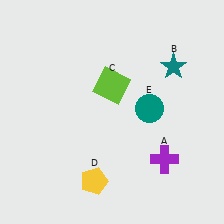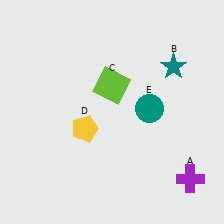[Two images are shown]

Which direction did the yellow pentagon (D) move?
The yellow pentagon (D) moved up.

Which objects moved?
The objects that moved are: the purple cross (A), the yellow pentagon (D).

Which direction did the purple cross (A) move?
The purple cross (A) moved right.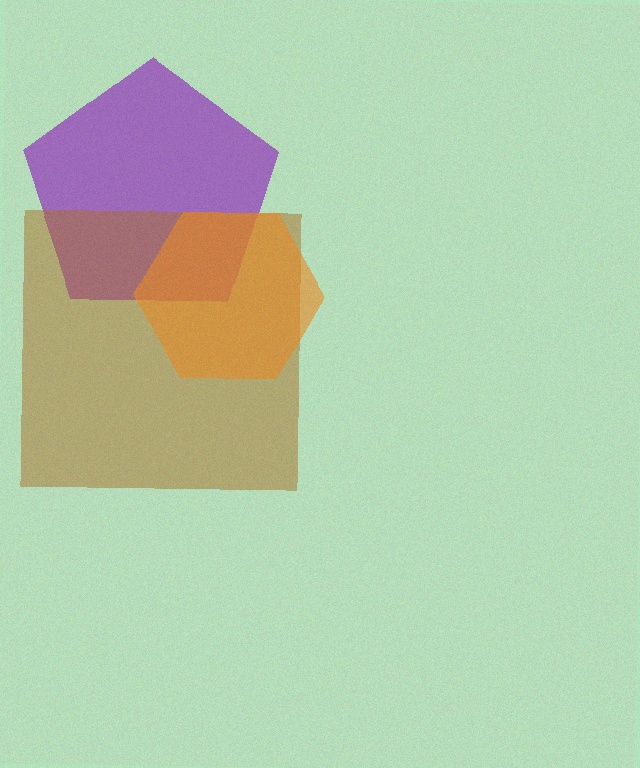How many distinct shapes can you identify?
There are 3 distinct shapes: a purple pentagon, a brown square, an orange hexagon.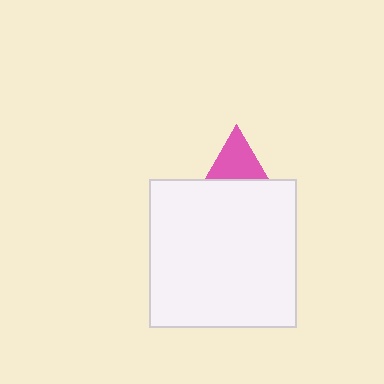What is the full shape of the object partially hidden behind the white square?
The partially hidden object is a pink triangle.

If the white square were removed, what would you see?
You would see the complete pink triangle.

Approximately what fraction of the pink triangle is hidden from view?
Roughly 61% of the pink triangle is hidden behind the white square.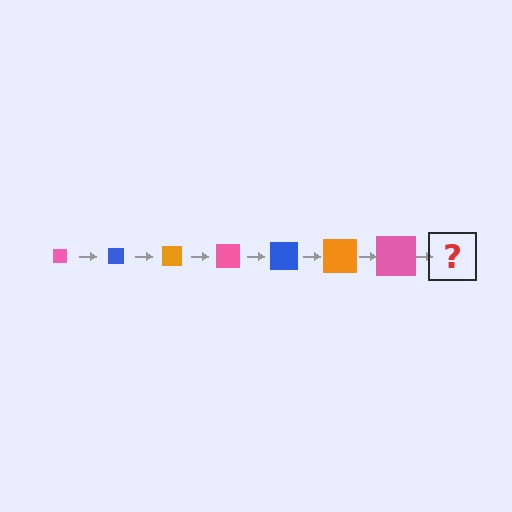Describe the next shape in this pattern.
It should be a blue square, larger than the previous one.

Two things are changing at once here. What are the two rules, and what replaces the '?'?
The two rules are that the square grows larger each step and the color cycles through pink, blue, and orange. The '?' should be a blue square, larger than the previous one.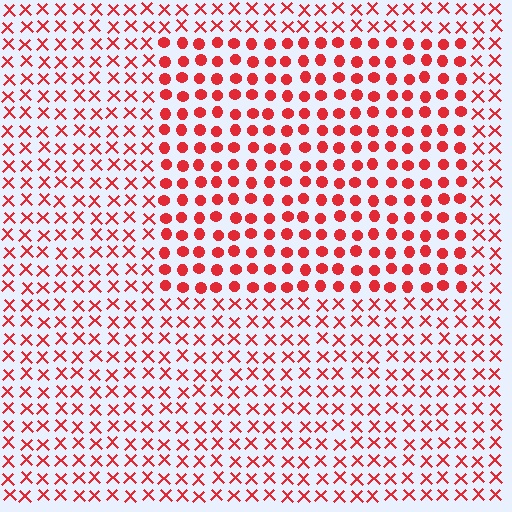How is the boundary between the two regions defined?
The boundary is defined by a change in element shape: circles inside vs. X marks outside. All elements share the same color and spacing.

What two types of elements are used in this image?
The image uses circles inside the rectangle region and X marks outside it.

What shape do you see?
I see a rectangle.